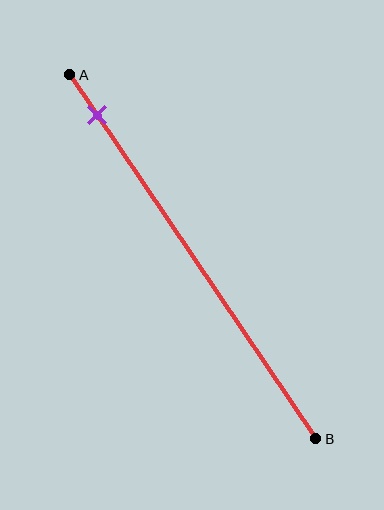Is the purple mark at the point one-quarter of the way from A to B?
No, the mark is at about 10% from A, not at the 25% one-quarter point.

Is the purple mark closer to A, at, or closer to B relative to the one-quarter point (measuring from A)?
The purple mark is closer to point A than the one-quarter point of segment AB.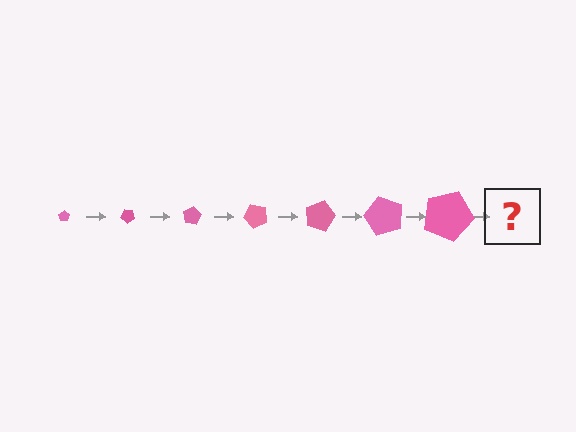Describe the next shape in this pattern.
It should be a pentagon, larger than the previous one and rotated 280 degrees from the start.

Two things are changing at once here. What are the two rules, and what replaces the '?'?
The two rules are that the pentagon grows larger each step and it rotates 40 degrees each step. The '?' should be a pentagon, larger than the previous one and rotated 280 degrees from the start.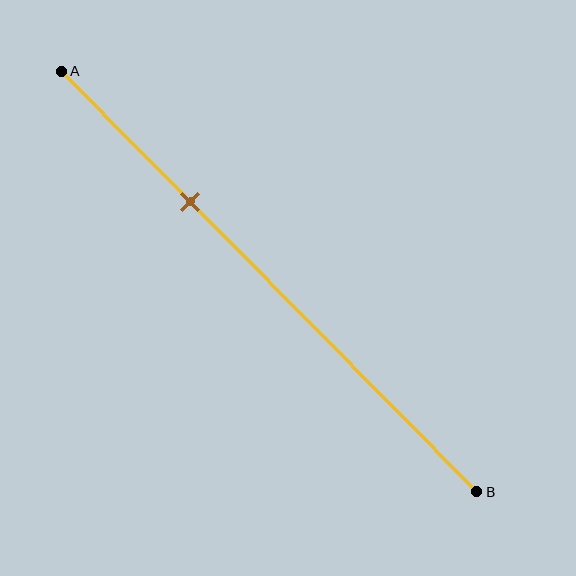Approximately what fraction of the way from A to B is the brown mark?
The brown mark is approximately 30% of the way from A to B.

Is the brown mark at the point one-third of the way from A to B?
Yes, the mark is approximately at the one-third point.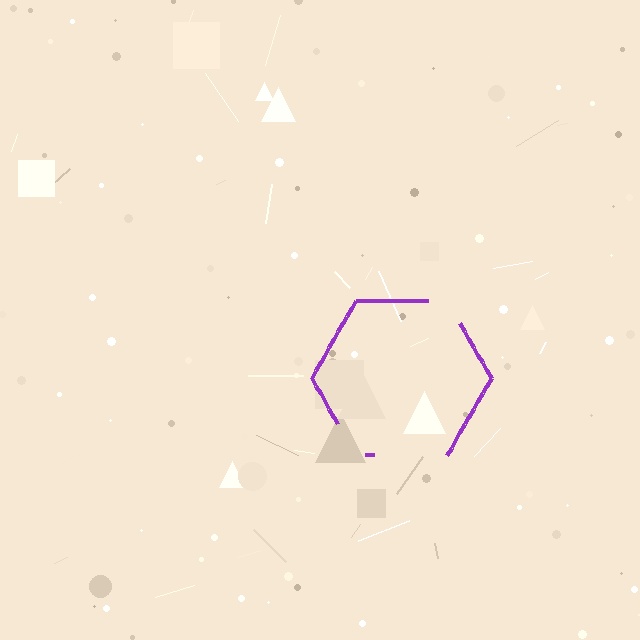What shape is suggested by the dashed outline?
The dashed outline suggests a hexagon.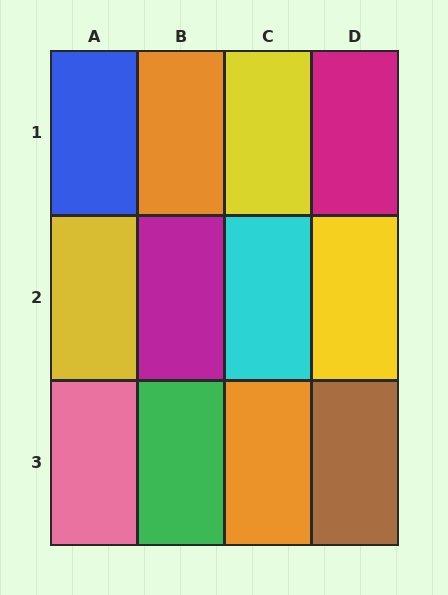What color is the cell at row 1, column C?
Yellow.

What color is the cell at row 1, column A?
Blue.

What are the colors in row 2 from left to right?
Yellow, magenta, cyan, yellow.